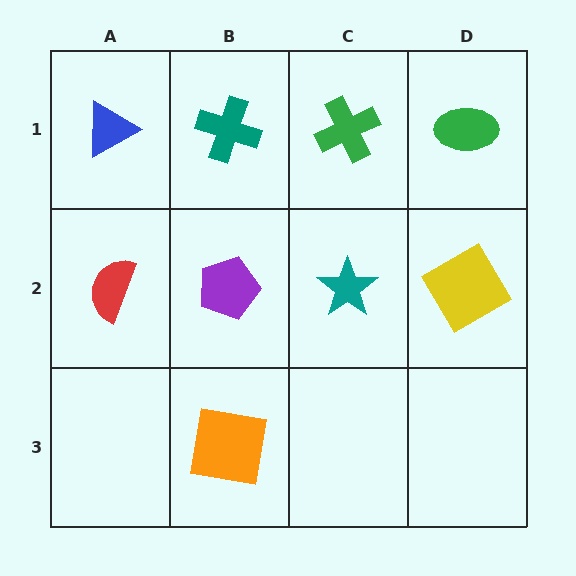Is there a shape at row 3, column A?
No, that cell is empty.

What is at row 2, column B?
A purple pentagon.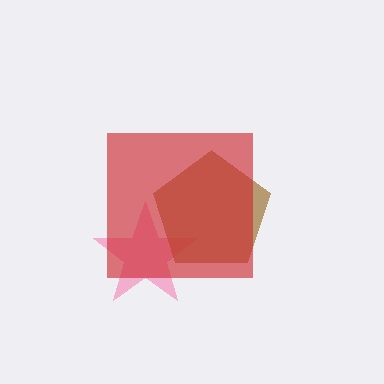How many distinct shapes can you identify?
There are 3 distinct shapes: a pink star, a brown pentagon, a red square.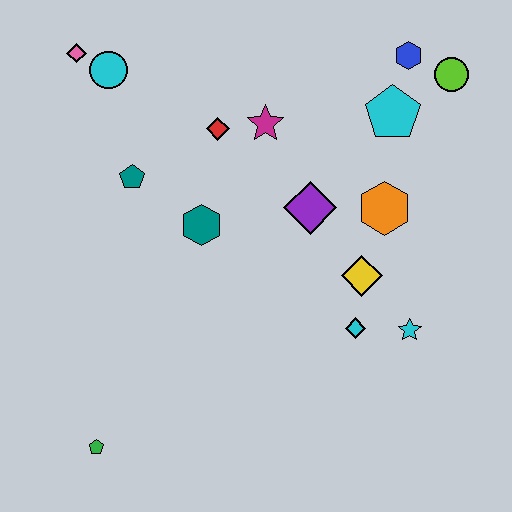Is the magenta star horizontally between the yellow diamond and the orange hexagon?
No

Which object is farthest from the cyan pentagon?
The green pentagon is farthest from the cyan pentagon.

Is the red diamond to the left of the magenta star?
Yes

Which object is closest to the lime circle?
The blue hexagon is closest to the lime circle.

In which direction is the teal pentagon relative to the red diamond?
The teal pentagon is to the left of the red diamond.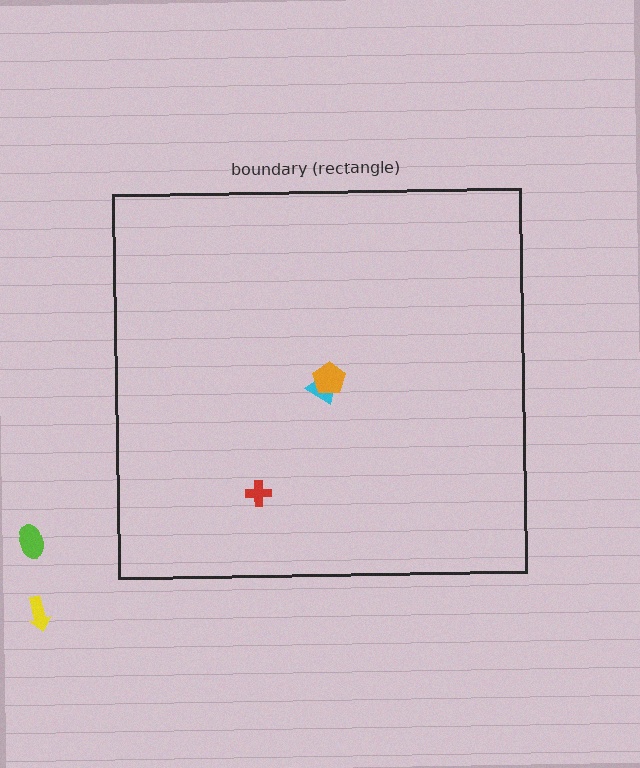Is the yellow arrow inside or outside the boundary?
Outside.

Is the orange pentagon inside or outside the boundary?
Inside.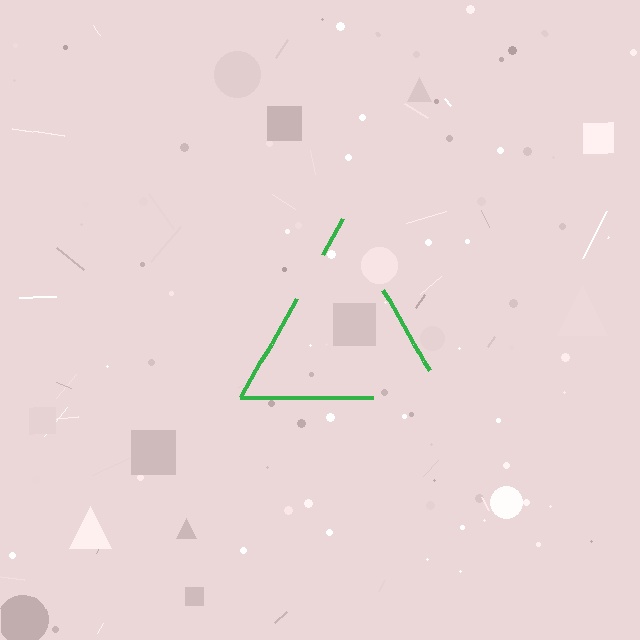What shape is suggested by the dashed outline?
The dashed outline suggests a triangle.